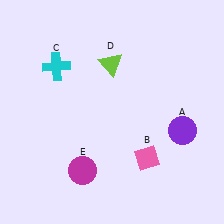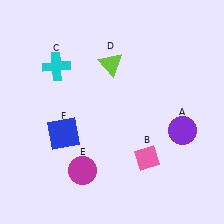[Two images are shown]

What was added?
A blue square (F) was added in Image 2.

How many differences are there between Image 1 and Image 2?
There is 1 difference between the two images.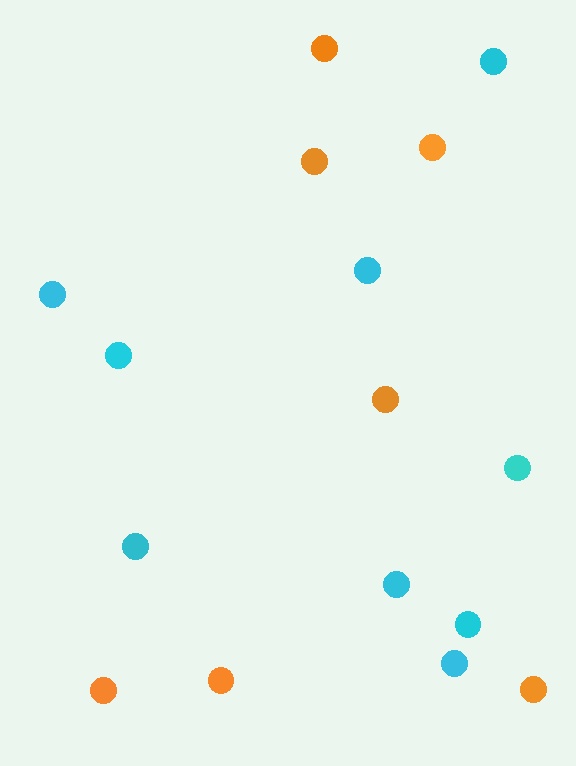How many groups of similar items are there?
There are 2 groups: one group of cyan circles (9) and one group of orange circles (7).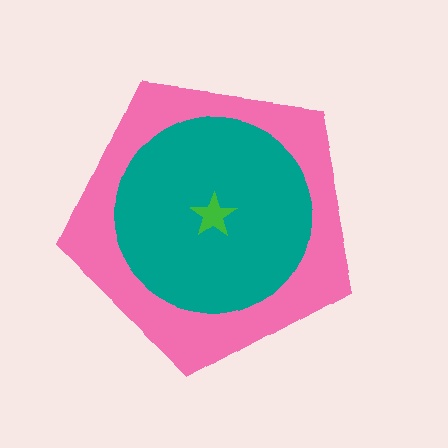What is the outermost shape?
The pink pentagon.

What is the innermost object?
The green star.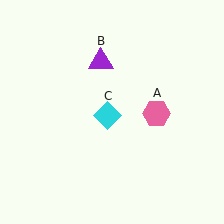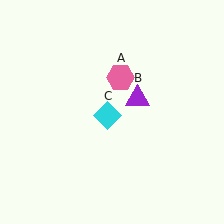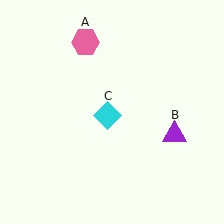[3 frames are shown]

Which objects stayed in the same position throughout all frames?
Cyan diamond (object C) remained stationary.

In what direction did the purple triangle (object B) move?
The purple triangle (object B) moved down and to the right.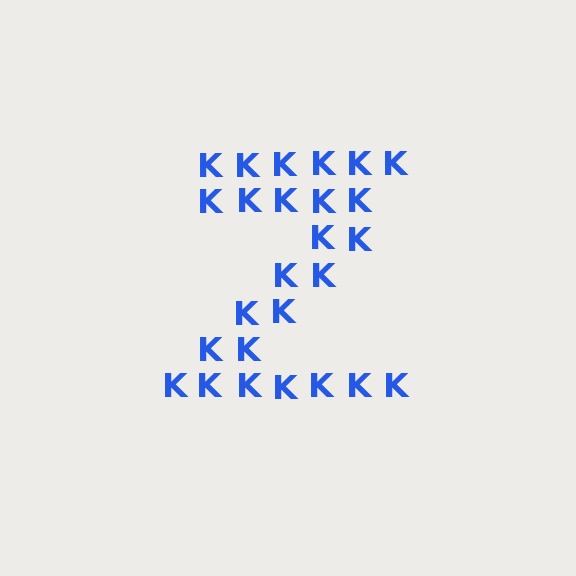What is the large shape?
The large shape is the letter Z.